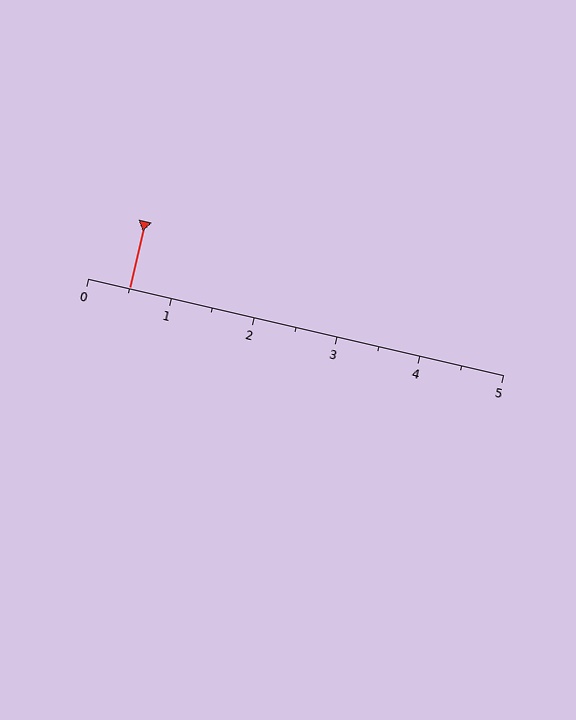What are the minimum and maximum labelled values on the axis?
The axis runs from 0 to 5.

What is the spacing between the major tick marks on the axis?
The major ticks are spaced 1 apart.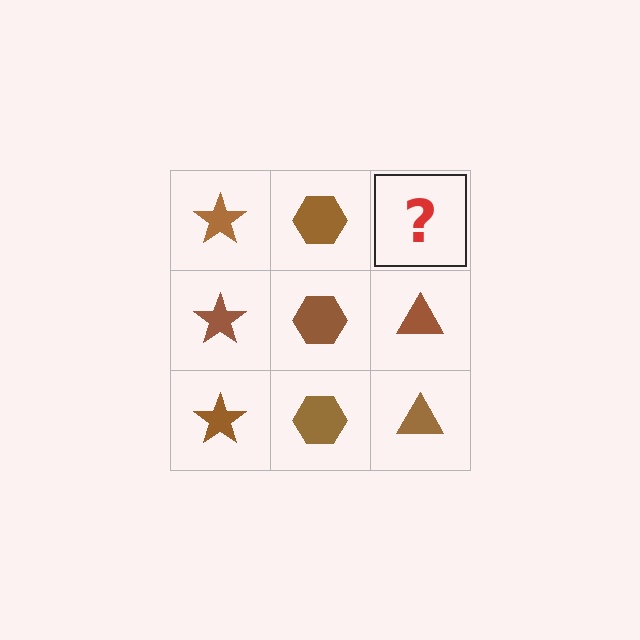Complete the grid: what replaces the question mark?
The question mark should be replaced with a brown triangle.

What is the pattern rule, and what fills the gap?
The rule is that each column has a consistent shape. The gap should be filled with a brown triangle.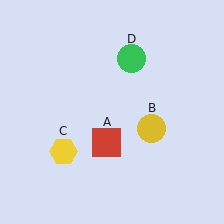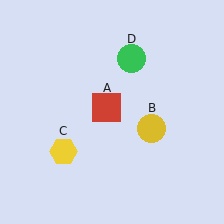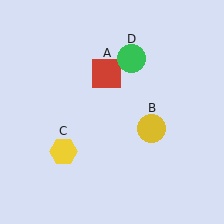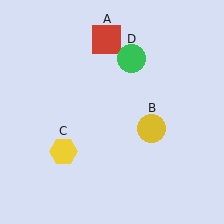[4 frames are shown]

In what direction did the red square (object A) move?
The red square (object A) moved up.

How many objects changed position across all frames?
1 object changed position: red square (object A).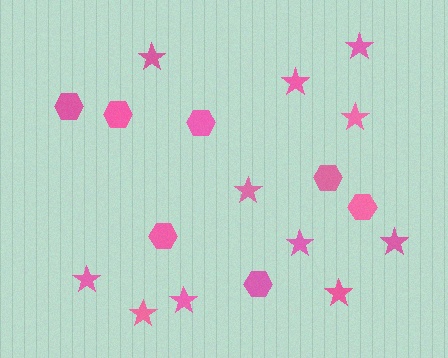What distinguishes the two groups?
There are 2 groups: one group of stars (11) and one group of hexagons (7).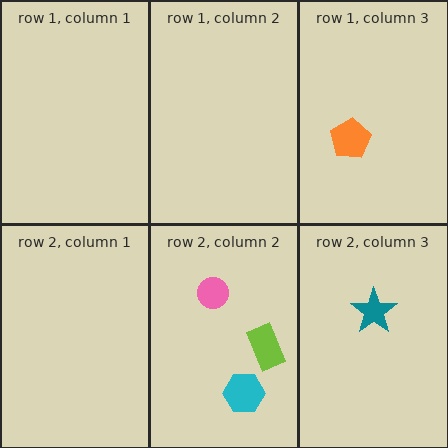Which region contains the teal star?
The row 2, column 3 region.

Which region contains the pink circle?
The row 2, column 2 region.